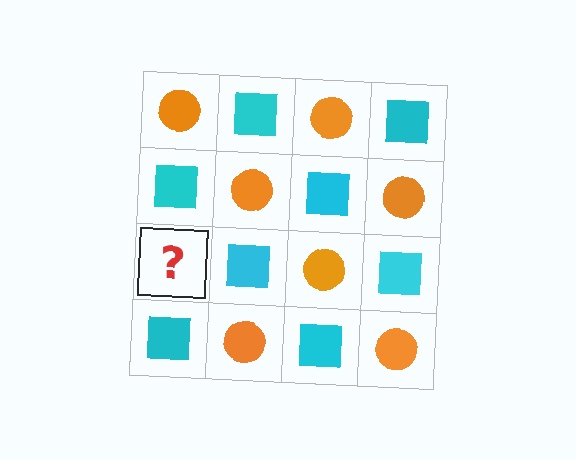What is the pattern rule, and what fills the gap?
The rule is that it alternates orange circle and cyan square in a checkerboard pattern. The gap should be filled with an orange circle.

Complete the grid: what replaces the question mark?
The question mark should be replaced with an orange circle.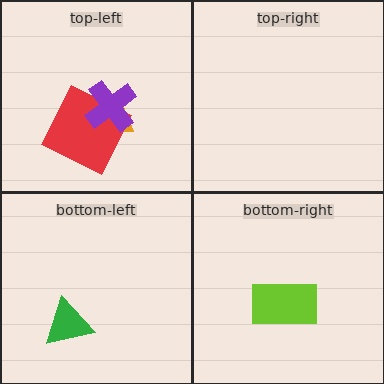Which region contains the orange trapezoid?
The top-left region.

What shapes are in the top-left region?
The orange trapezoid, the red square, the purple cross.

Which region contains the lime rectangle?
The bottom-right region.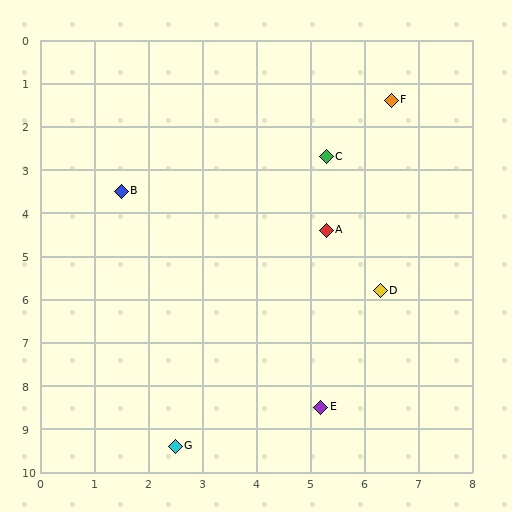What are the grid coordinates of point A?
Point A is at approximately (5.3, 4.4).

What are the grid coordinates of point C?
Point C is at approximately (5.3, 2.7).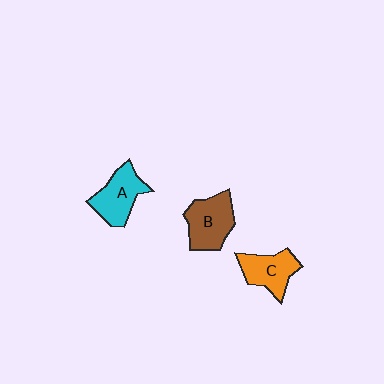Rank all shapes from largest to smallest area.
From largest to smallest: B (brown), A (cyan), C (orange).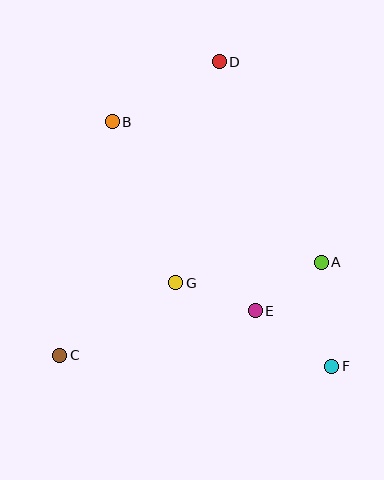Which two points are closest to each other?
Points A and E are closest to each other.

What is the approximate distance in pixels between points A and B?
The distance between A and B is approximately 252 pixels.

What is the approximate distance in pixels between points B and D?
The distance between B and D is approximately 123 pixels.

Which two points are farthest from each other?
Points C and D are farthest from each other.